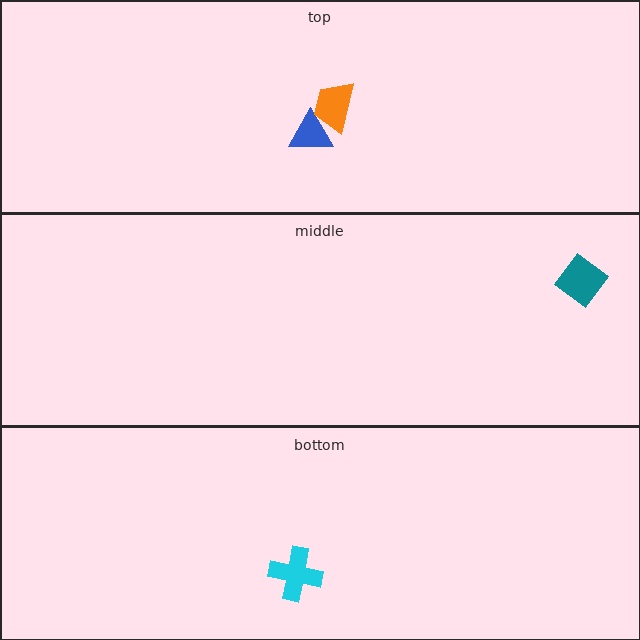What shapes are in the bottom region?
The cyan cross.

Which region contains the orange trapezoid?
The top region.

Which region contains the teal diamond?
The middle region.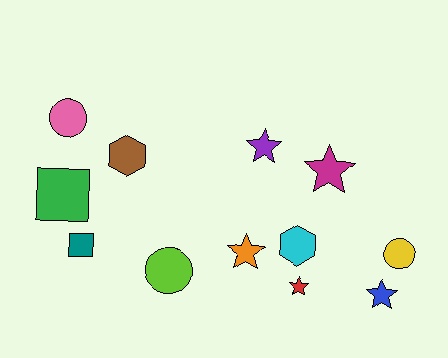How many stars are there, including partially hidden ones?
There are 5 stars.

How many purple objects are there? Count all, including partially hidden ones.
There is 1 purple object.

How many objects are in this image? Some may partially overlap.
There are 12 objects.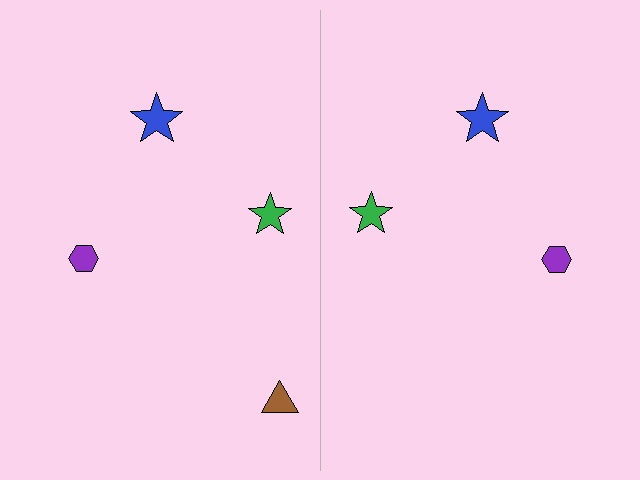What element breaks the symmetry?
A brown triangle is missing from the right side.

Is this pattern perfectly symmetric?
No, the pattern is not perfectly symmetric. A brown triangle is missing from the right side.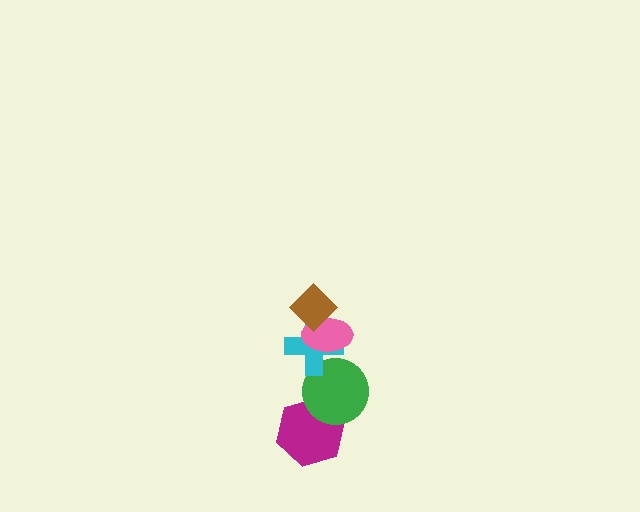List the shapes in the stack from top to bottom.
From top to bottom: the brown diamond, the pink ellipse, the cyan cross, the green circle, the magenta hexagon.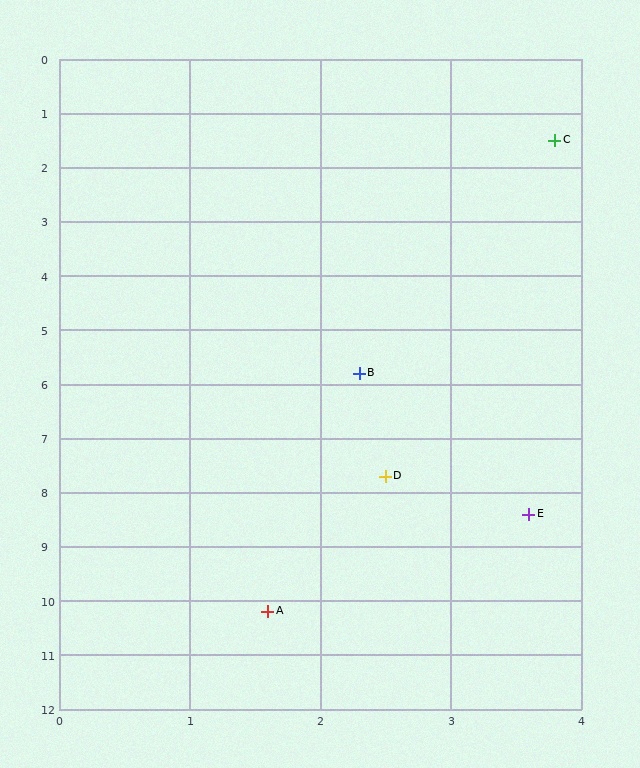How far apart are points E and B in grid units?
Points E and B are about 2.9 grid units apart.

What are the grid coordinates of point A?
Point A is at approximately (1.6, 10.2).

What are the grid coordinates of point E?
Point E is at approximately (3.6, 8.4).